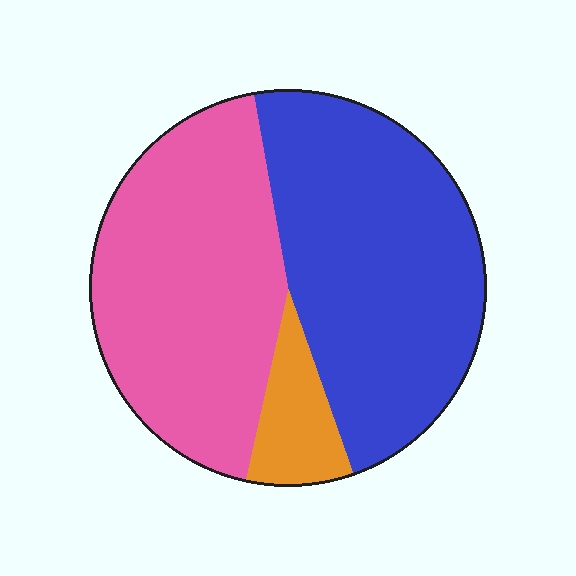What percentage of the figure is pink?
Pink takes up between a quarter and a half of the figure.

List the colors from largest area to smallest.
From largest to smallest: blue, pink, orange.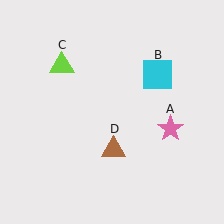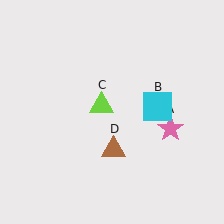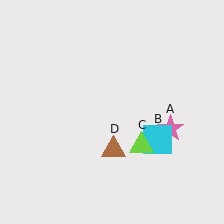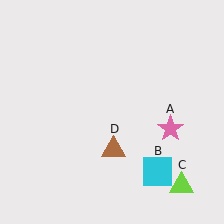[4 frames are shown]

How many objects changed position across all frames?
2 objects changed position: cyan square (object B), lime triangle (object C).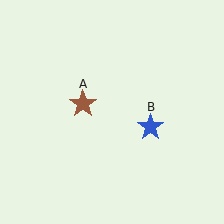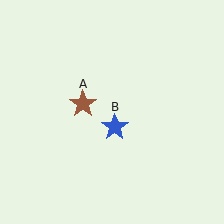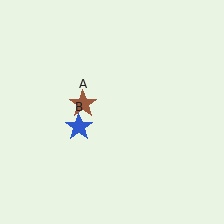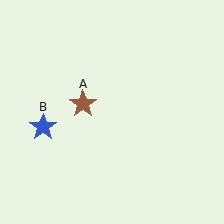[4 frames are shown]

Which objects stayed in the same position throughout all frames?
Brown star (object A) remained stationary.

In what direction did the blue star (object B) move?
The blue star (object B) moved left.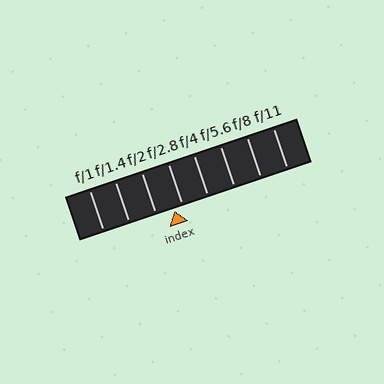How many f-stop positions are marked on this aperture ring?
There are 8 f-stop positions marked.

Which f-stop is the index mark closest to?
The index mark is closest to f/2.8.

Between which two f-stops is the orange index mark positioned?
The index mark is between f/2 and f/2.8.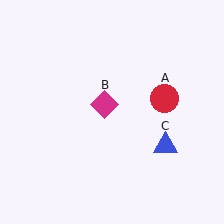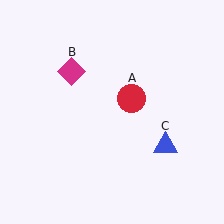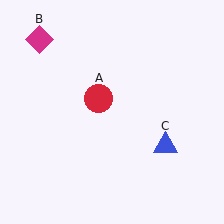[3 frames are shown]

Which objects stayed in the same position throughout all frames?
Blue triangle (object C) remained stationary.